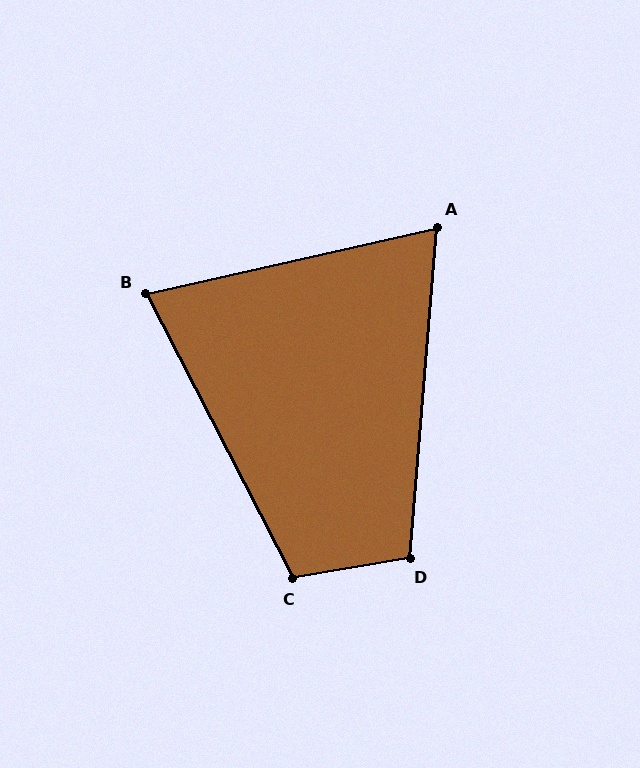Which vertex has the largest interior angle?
C, at approximately 108 degrees.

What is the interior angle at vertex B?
Approximately 76 degrees (acute).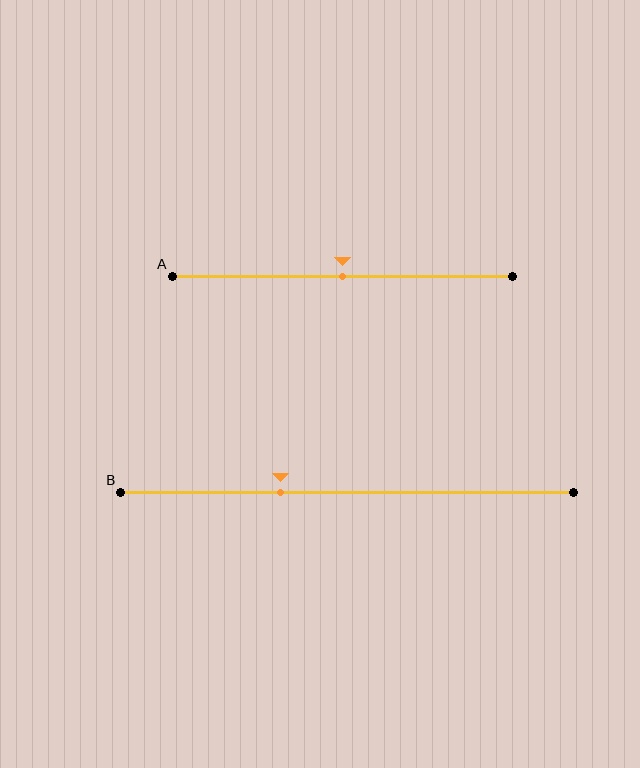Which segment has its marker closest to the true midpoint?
Segment A has its marker closest to the true midpoint.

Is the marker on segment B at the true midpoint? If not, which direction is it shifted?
No, the marker on segment B is shifted to the left by about 15% of the segment length.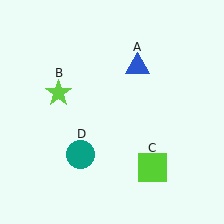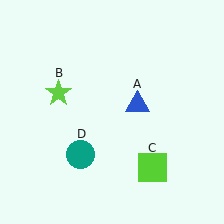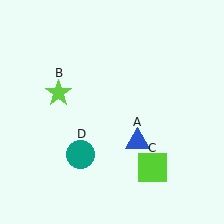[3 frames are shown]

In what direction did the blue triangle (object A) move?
The blue triangle (object A) moved down.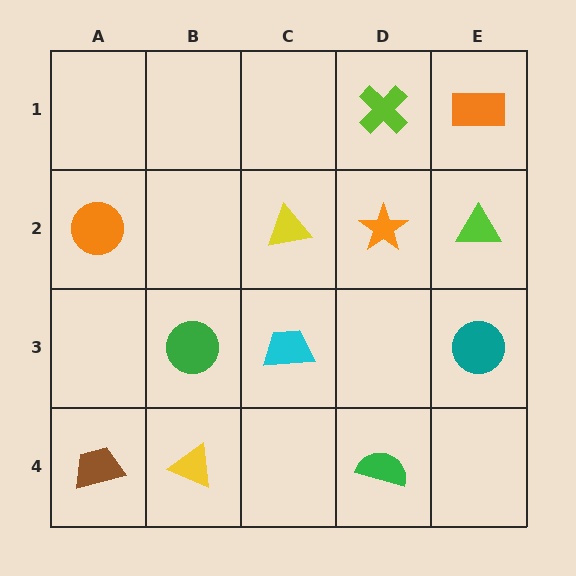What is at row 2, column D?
An orange star.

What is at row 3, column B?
A green circle.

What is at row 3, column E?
A teal circle.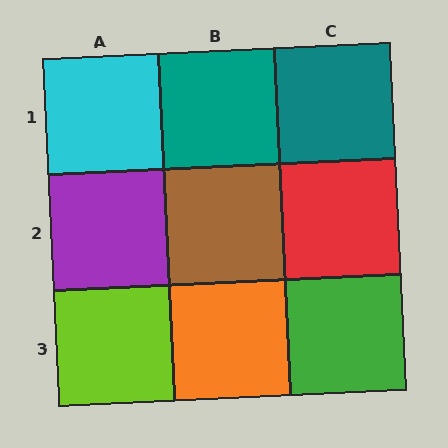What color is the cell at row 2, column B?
Brown.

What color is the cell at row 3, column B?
Orange.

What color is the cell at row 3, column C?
Green.